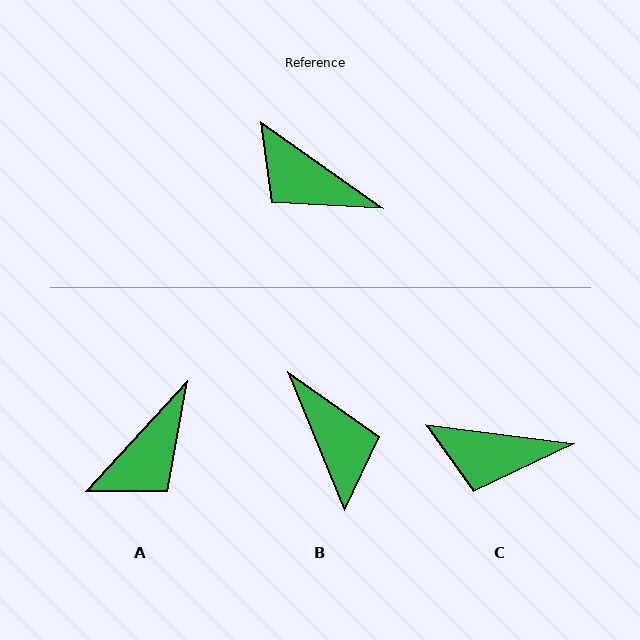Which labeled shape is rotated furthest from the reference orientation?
B, about 148 degrees away.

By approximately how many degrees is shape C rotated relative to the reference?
Approximately 28 degrees counter-clockwise.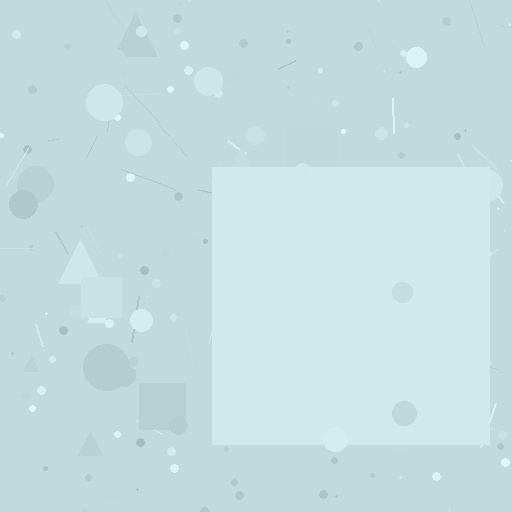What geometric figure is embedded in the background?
A square is embedded in the background.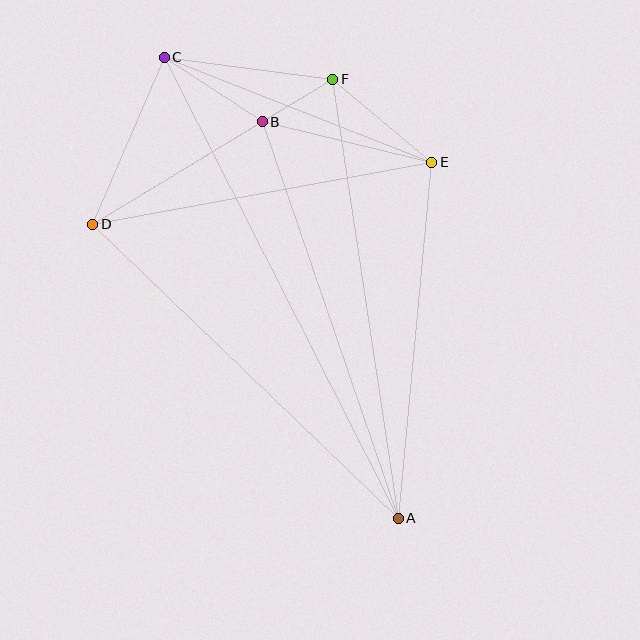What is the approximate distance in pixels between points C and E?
The distance between C and E is approximately 287 pixels.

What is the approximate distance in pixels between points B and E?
The distance between B and E is approximately 174 pixels.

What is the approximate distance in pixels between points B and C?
The distance between B and C is approximately 117 pixels.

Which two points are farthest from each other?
Points A and C are farthest from each other.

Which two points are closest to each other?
Points B and F are closest to each other.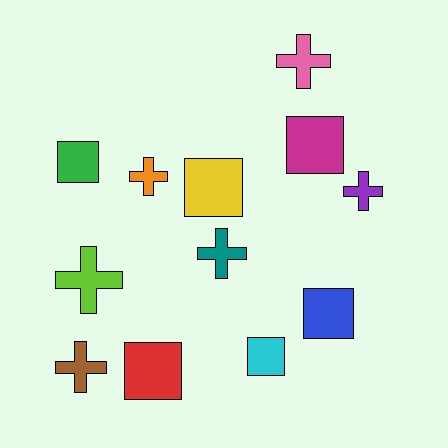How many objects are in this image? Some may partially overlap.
There are 12 objects.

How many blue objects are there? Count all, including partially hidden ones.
There is 1 blue object.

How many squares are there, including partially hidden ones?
There are 6 squares.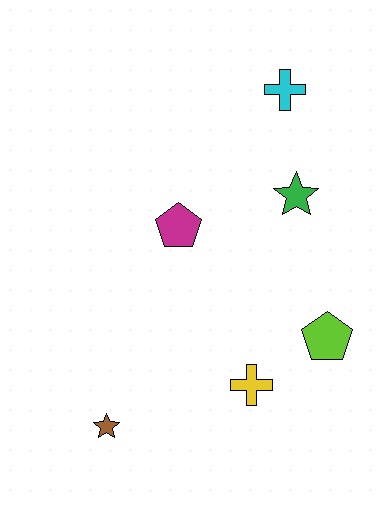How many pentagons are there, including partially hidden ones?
There are 2 pentagons.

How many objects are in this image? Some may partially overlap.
There are 6 objects.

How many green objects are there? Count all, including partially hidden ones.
There is 1 green object.